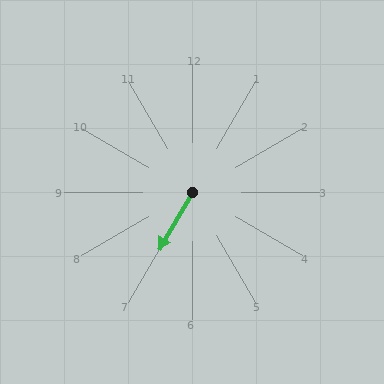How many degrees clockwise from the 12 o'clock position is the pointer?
Approximately 211 degrees.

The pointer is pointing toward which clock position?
Roughly 7 o'clock.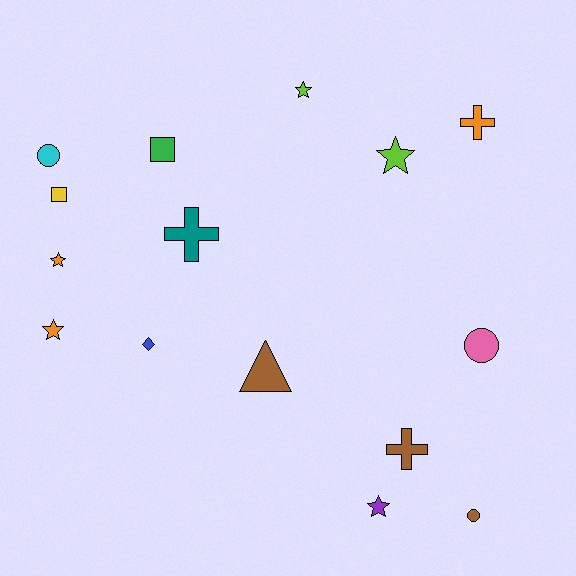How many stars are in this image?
There are 5 stars.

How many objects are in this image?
There are 15 objects.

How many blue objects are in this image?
There is 1 blue object.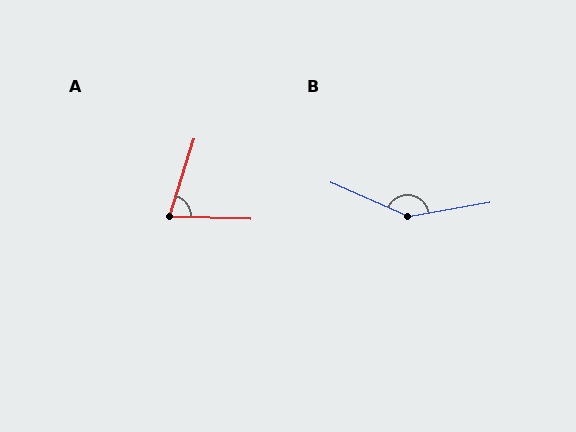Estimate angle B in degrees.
Approximately 146 degrees.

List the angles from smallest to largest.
A (74°), B (146°).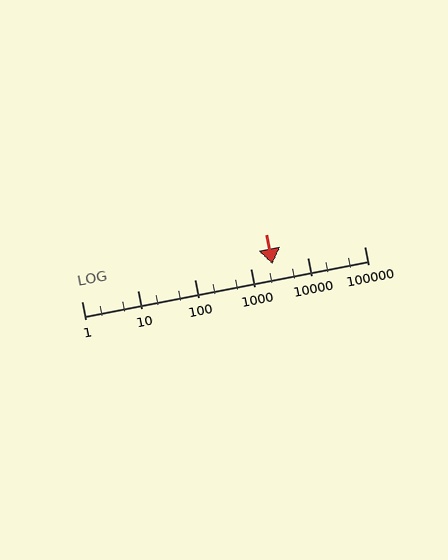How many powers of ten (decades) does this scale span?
The scale spans 5 decades, from 1 to 100000.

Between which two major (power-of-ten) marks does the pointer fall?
The pointer is between 1000 and 10000.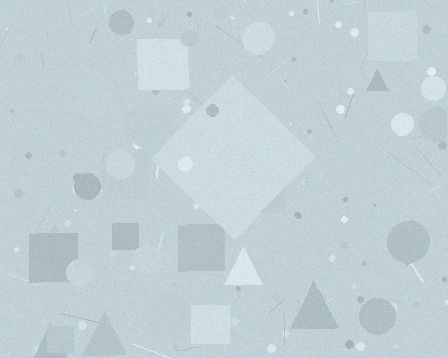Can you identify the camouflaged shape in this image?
The camouflaged shape is a diamond.